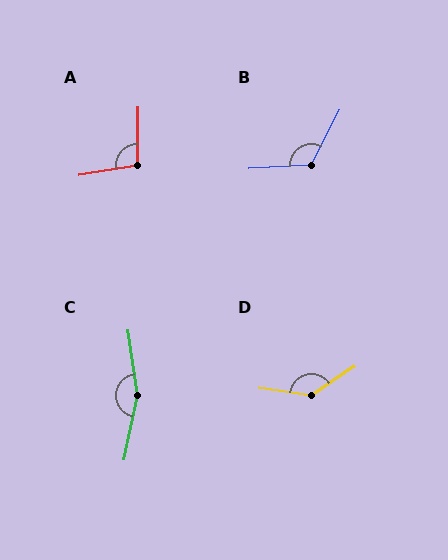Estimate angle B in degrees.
Approximately 121 degrees.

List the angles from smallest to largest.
A (99°), B (121°), D (138°), C (160°).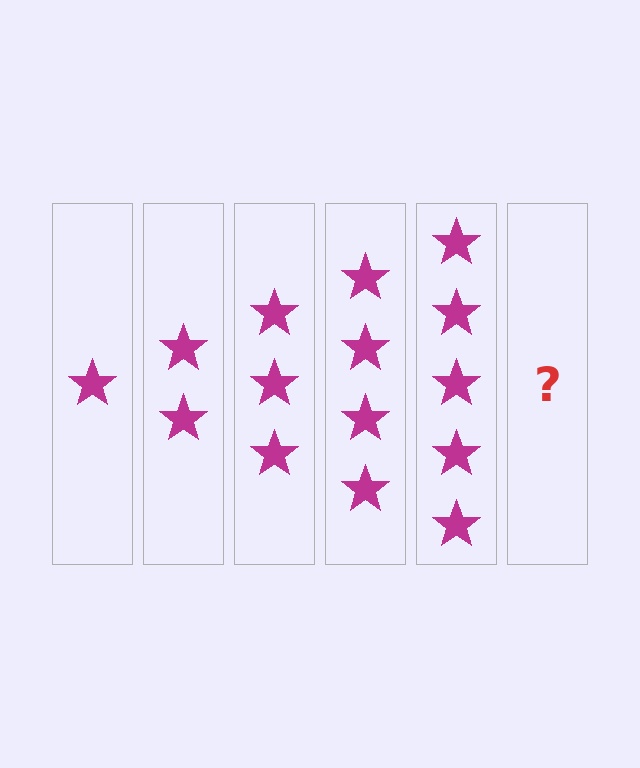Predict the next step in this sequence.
The next step is 6 stars.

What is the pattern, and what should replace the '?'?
The pattern is that each step adds one more star. The '?' should be 6 stars.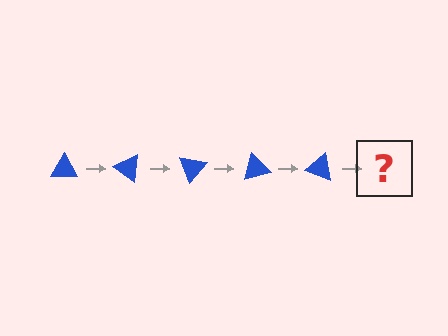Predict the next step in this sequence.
The next step is a blue triangle rotated 175 degrees.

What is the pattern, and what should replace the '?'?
The pattern is that the triangle rotates 35 degrees each step. The '?' should be a blue triangle rotated 175 degrees.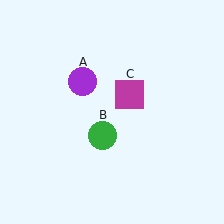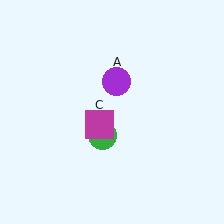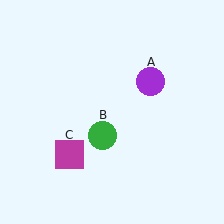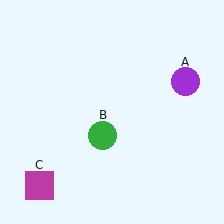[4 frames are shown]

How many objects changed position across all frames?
2 objects changed position: purple circle (object A), magenta square (object C).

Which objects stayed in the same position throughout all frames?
Green circle (object B) remained stationary.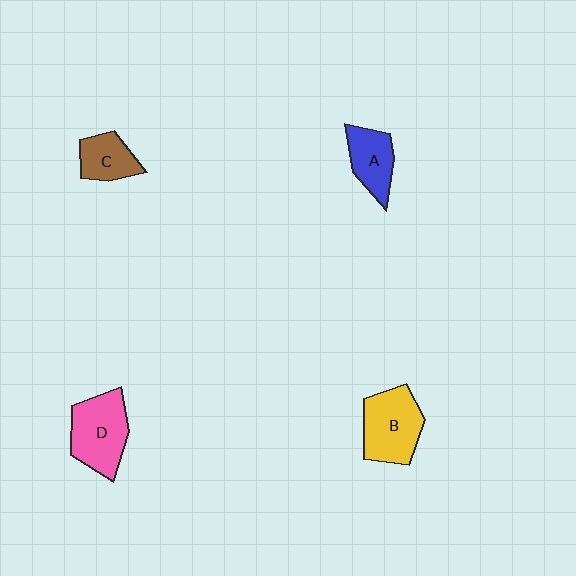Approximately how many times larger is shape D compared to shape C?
Approximately 1.7 times.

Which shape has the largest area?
Shape D (pink).